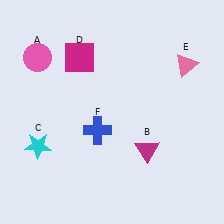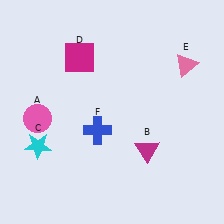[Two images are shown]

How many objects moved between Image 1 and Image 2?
1 object moved between the two images.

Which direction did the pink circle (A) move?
The pink circle (A) moved down.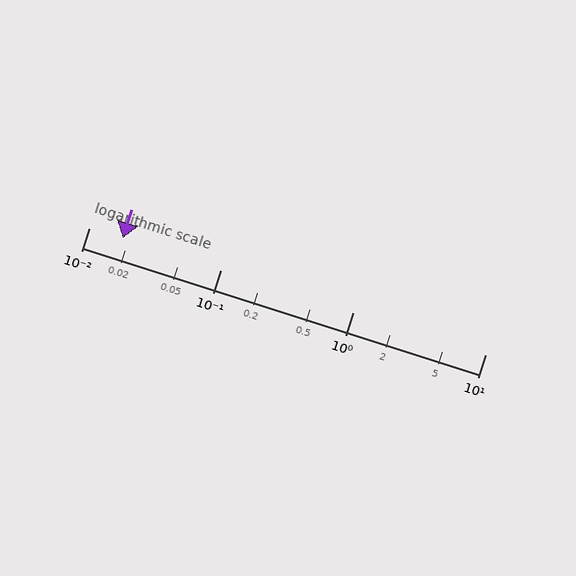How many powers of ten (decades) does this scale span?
The scale spans 3 decades, from 0.01 to 10.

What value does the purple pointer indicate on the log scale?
The pointer indicates approximately 0.018.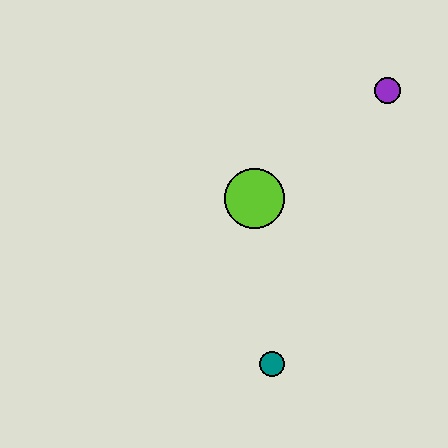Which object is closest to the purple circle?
The lime circle is closest to the purple circle.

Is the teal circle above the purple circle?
No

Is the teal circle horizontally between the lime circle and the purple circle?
Yes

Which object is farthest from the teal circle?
The purple circle is farthest from the teal circle.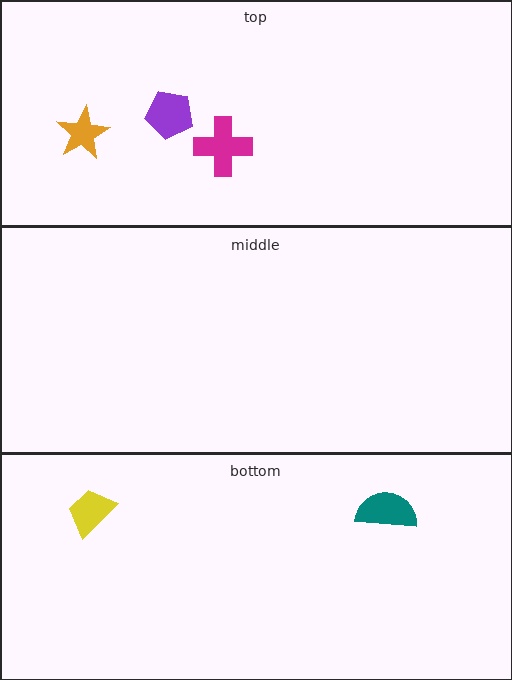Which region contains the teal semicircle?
The bottom region.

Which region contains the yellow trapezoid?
The bottom region.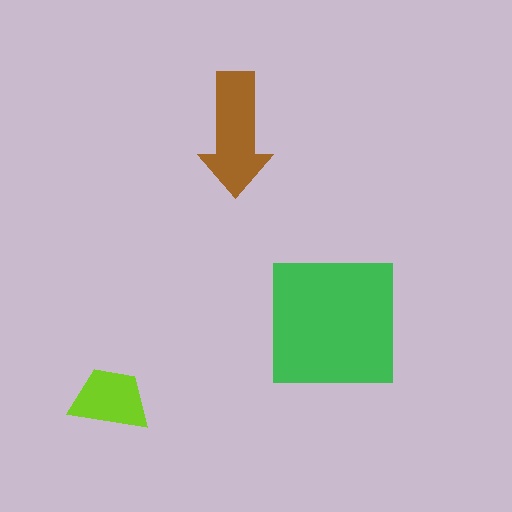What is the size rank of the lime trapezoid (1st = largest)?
3rd.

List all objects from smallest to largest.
The lime trapezoid, the brown arrow, the green square.